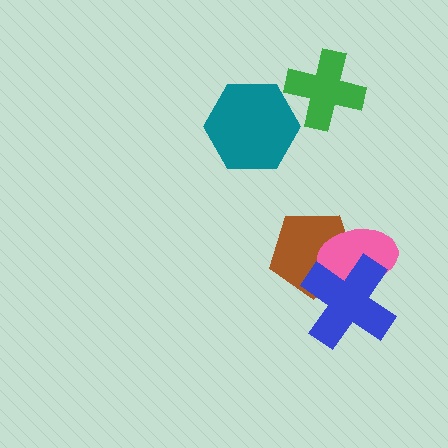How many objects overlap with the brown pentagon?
2 objects overlap with the brown pentagon.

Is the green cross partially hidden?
No, no other shape covers it.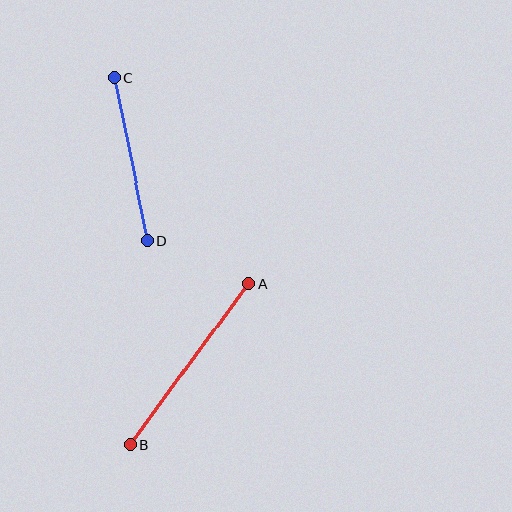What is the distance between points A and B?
The distance is approximately 200 pixels.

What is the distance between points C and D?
The distance is approximately 167 pixels.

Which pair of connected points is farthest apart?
Points A and B are farthest apart.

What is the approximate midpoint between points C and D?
The midpoint is at approximately (131, 159) pixels.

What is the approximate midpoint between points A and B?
The midpoint is at approximately (189, 364) pixels.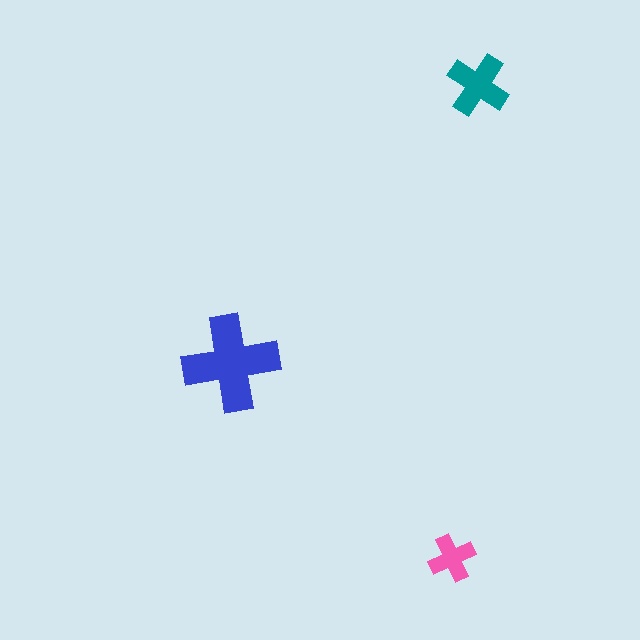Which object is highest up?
The teal cross is topmost.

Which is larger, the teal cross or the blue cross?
The blue one.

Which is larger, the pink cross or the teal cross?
The teal one.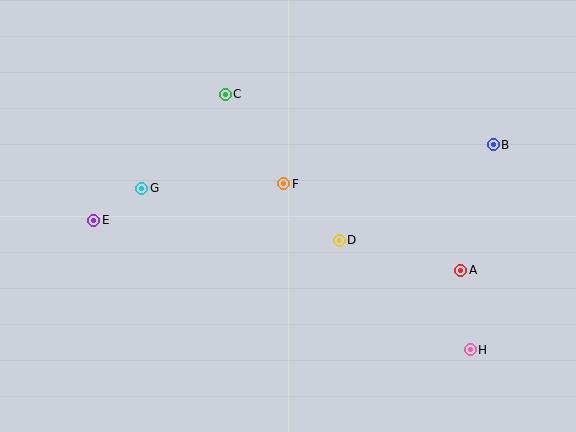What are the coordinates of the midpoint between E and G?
The midpoint between E and G is at (118, 204).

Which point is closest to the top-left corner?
Point G is closest to the top-left corner.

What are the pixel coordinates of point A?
Point A is at (461, 270).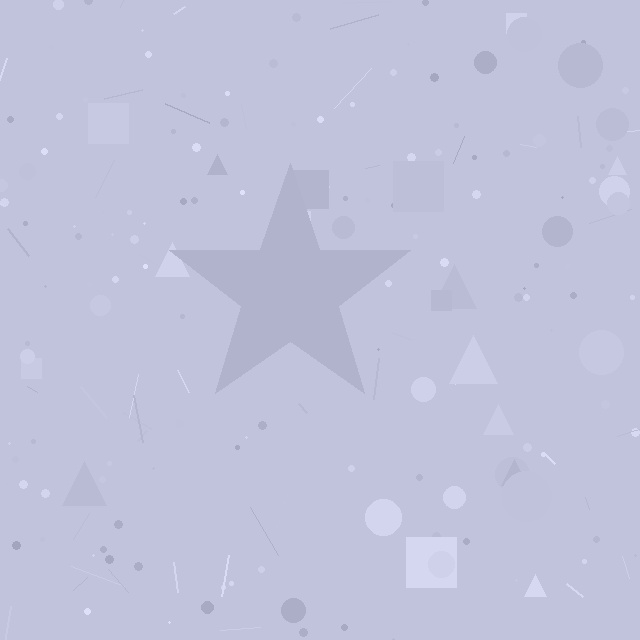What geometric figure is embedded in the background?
A star is embedded in the background.